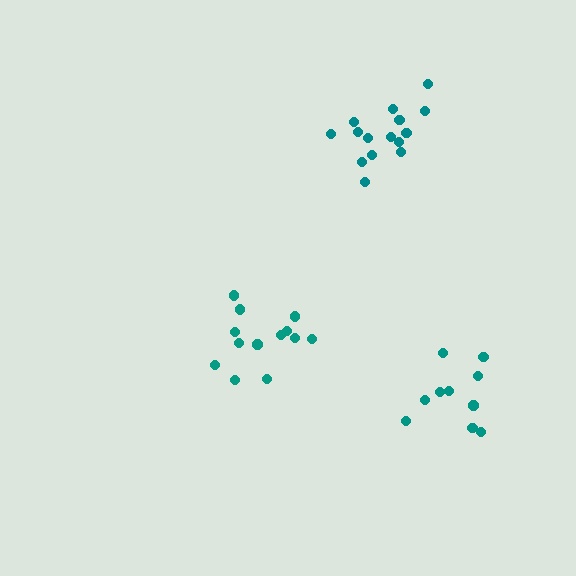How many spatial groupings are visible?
There are 3 spatial groupings.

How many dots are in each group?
Group 1: 13 dots, Group 2: 15 dots, Group 3: 10 dots (38 total).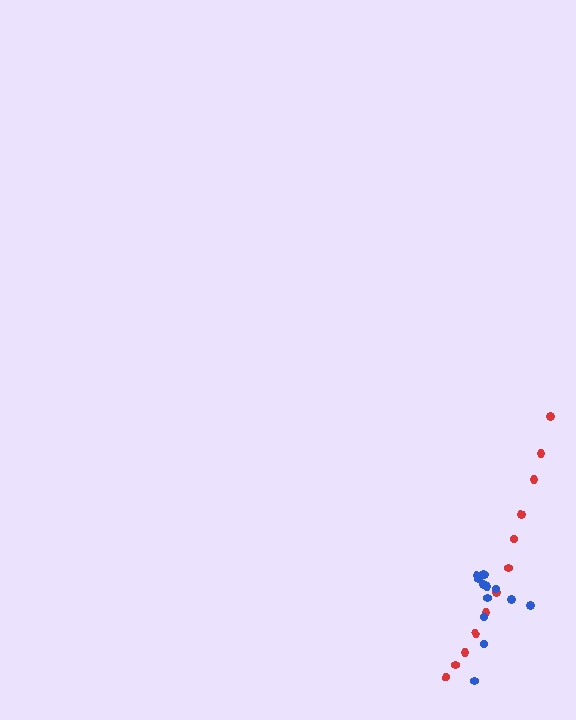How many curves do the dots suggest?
There are 2 distinct paths.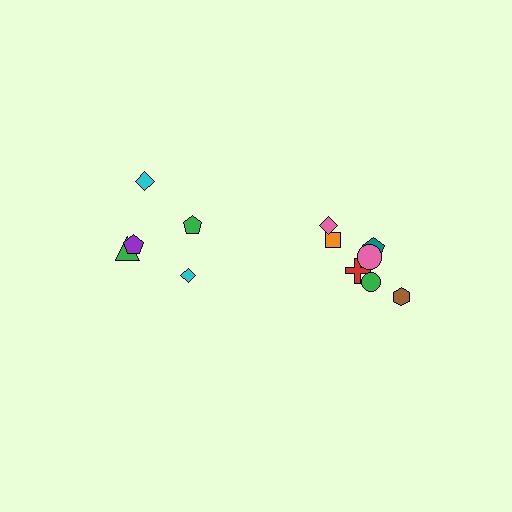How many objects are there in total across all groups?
There are 12 objects.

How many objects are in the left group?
There are 5 objects.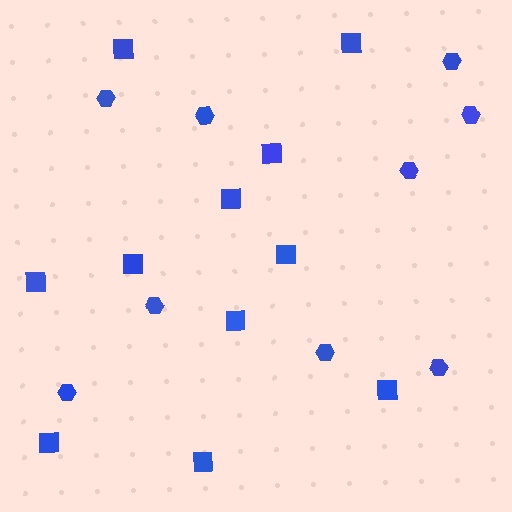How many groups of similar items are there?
There are 2 groups: one group of squares (11) and one group of hexagons (9).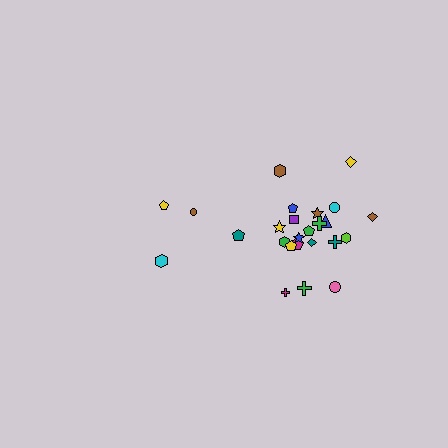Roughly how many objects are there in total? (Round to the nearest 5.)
Roughly 25 objects in total.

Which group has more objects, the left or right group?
The right group.